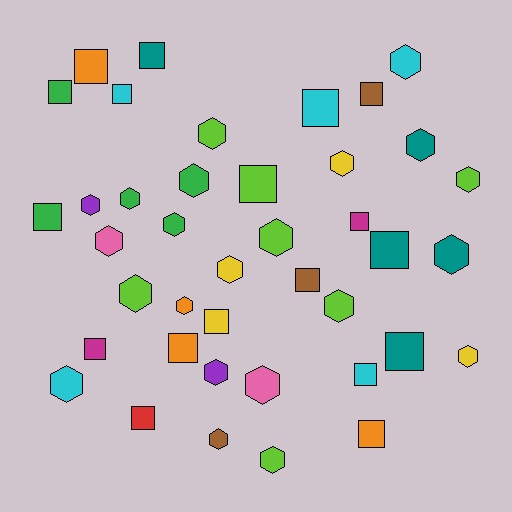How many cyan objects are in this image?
There are 5 cyan objects.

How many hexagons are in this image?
There are 22 hexagons.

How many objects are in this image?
There are 40 objects.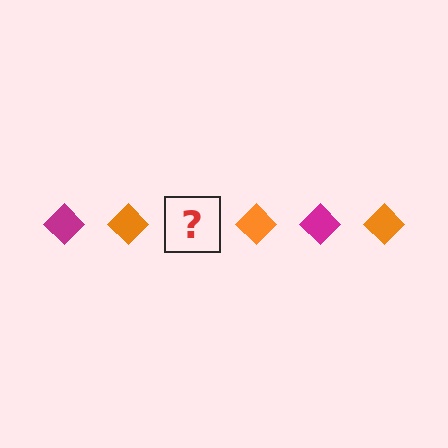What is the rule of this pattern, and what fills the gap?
The rule is that the pattern cycles through magenta, orange diamonds. The gap should be filled with a magenta diamond.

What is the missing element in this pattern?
The missing element is a magenta diamond.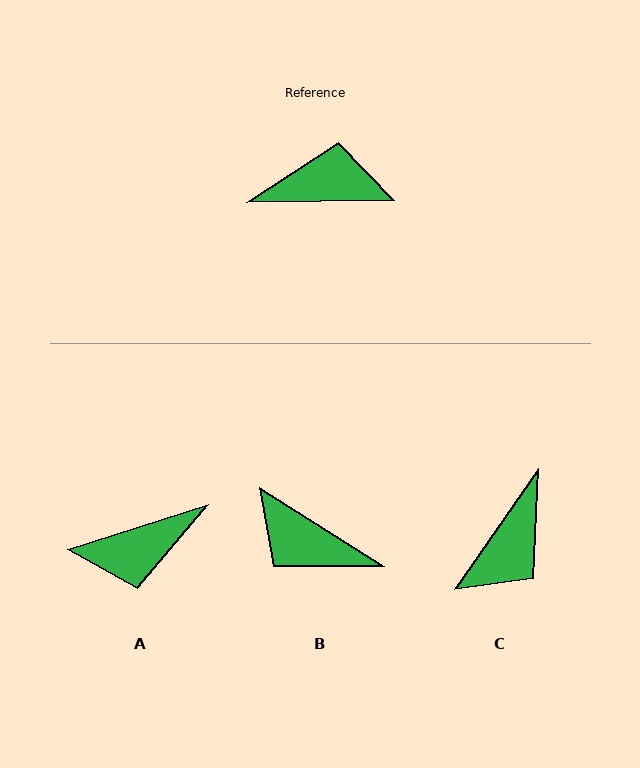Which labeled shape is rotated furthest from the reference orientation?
A, about 163 degrees away.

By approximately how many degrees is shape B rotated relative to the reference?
Approximately 147 degrees counter-clockwise.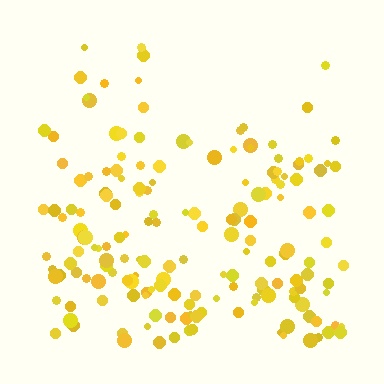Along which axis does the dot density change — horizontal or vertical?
Vertical.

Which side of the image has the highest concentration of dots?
The bottom.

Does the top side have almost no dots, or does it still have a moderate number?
Still a moderate number, just noticeably fewer than the bottom.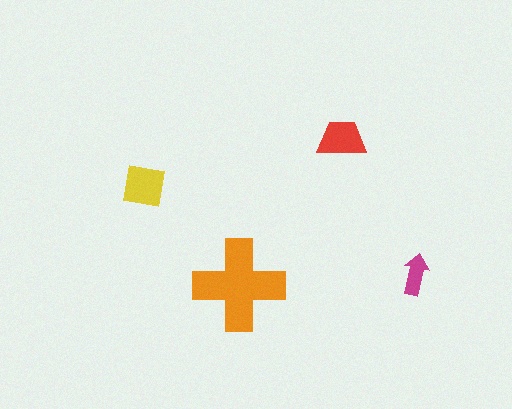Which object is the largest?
The orange cross.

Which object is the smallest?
The magenta arrow.